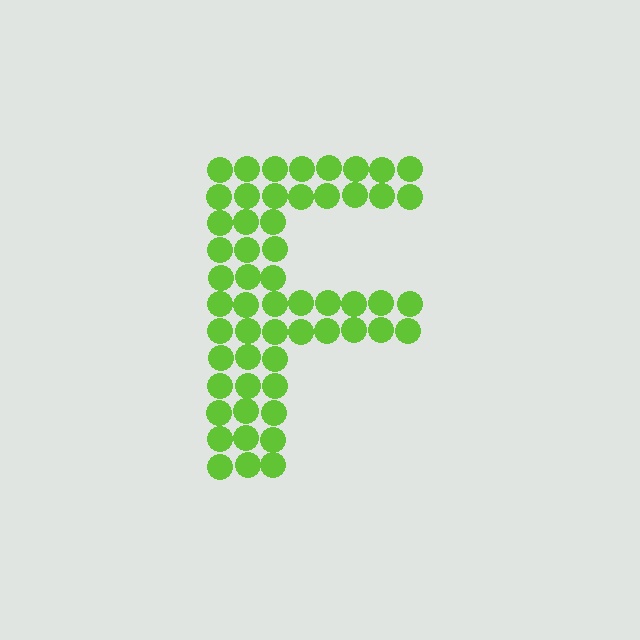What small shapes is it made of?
It is made of small circles.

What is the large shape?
The large shape is the letter F.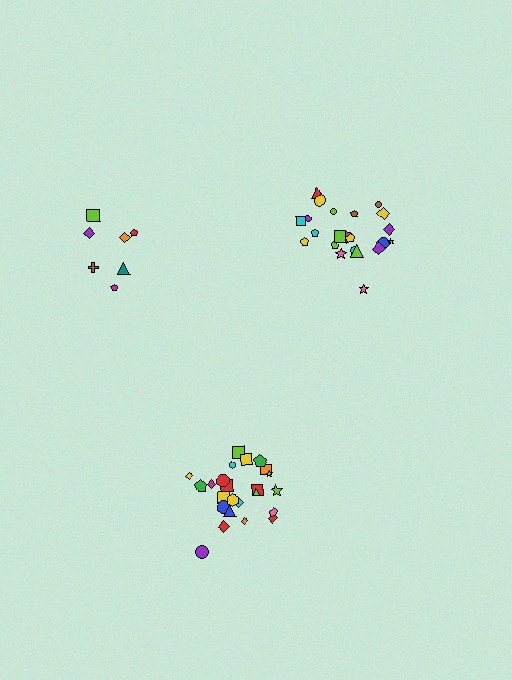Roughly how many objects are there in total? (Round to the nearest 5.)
Roughly 55 objects in total.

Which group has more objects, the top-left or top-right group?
The top-right group.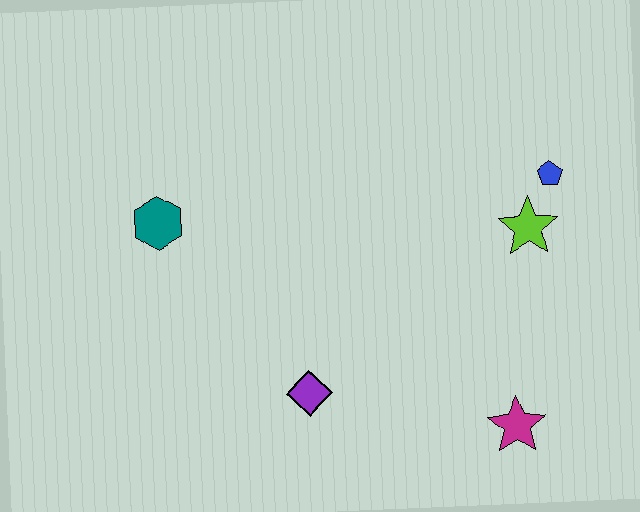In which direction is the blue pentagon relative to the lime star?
The blue pentagon is above the lime star.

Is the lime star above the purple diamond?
Yes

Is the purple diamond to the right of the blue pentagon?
No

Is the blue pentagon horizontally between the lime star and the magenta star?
No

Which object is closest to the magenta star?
The lime star is closest to the magenta star.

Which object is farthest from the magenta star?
The teal hexagon is farthest from the magenta star.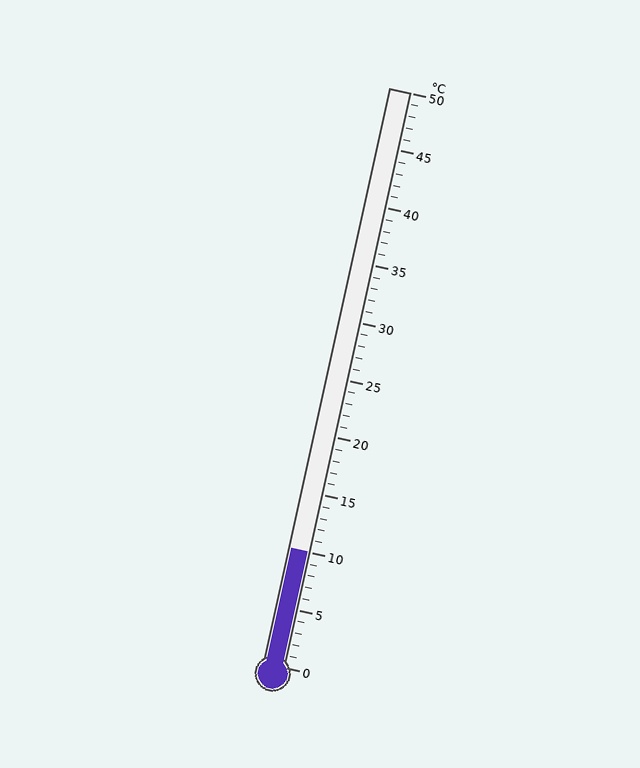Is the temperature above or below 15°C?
The temperature is below 15°C.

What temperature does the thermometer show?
The thermometer shows approximately 10°C.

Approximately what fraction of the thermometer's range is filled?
The thermometer is filled to approximately 20% of its range.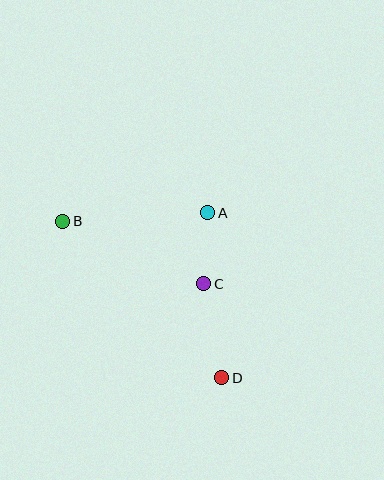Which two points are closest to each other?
Points A and C are closest to each other.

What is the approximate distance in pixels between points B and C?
The distance between B and C is approximately 155 pixels.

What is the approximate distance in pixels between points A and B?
The distance between A and B is approximately 145 pixels.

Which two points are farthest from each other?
Points B and D are farthest from each other.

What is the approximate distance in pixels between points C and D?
The distance between C and D is approximately 96 pixels.